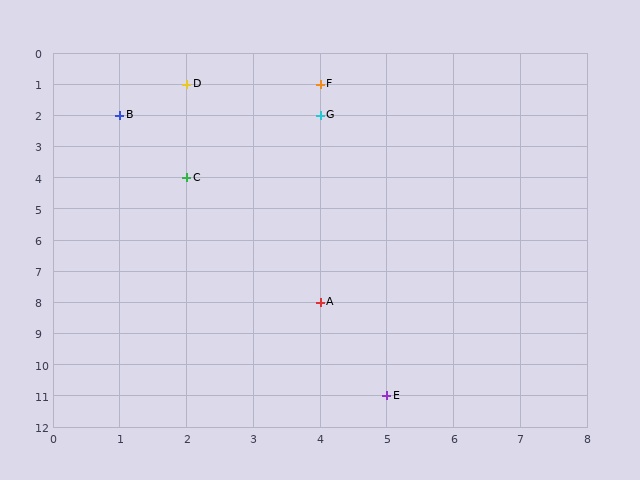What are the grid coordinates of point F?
Point F is at grid coordinates (4, 1).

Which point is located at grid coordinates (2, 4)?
Point C is at (2, 4).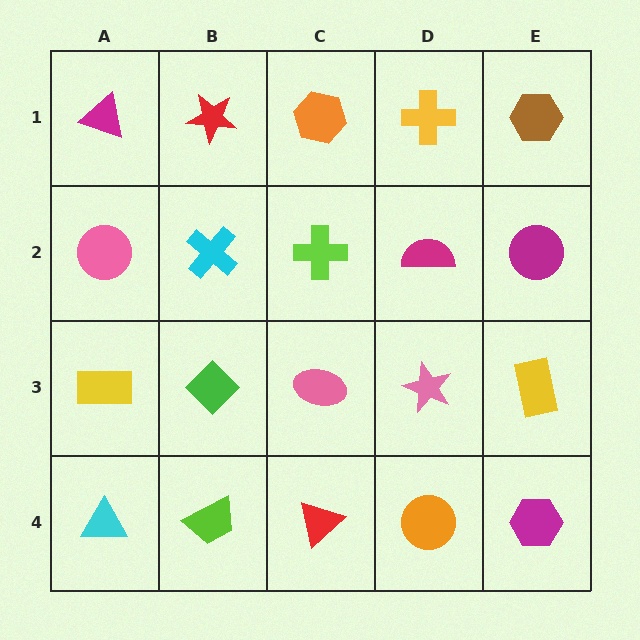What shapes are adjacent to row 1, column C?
A lime cross (row 2, column C), a red star (row 1, column B), a yellow cross (row 1, column D).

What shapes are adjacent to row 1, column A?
A pink circle (row 2, column A), a red star (row 1, column B).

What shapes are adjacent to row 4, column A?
A yellow rectangle (row 3, column A), a lime trapezoid (row 4, column B).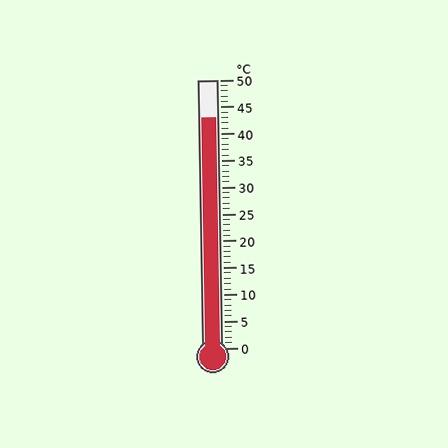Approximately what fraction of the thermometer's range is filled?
The thermometer is filled to approximately 85% of its range.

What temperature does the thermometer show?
The thermometer shows approximately 43°C.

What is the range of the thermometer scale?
The thermometer scale ranges from 0°C to 50°C.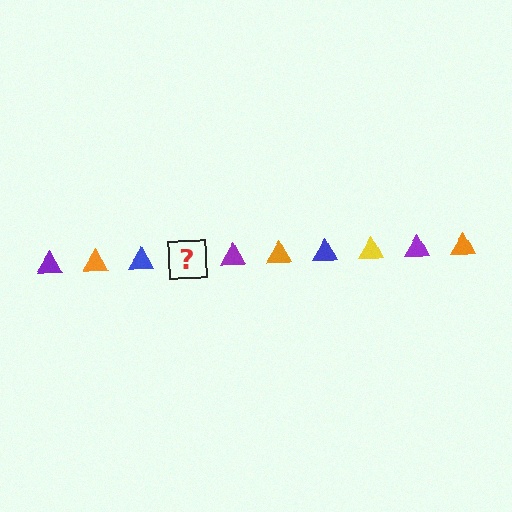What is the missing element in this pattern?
The missing element is a yellow triangle.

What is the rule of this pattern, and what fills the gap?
The rule is that the pattern cycles through purple, orange, blue, yellow triangles. The gap should be filled with a yellow triangle.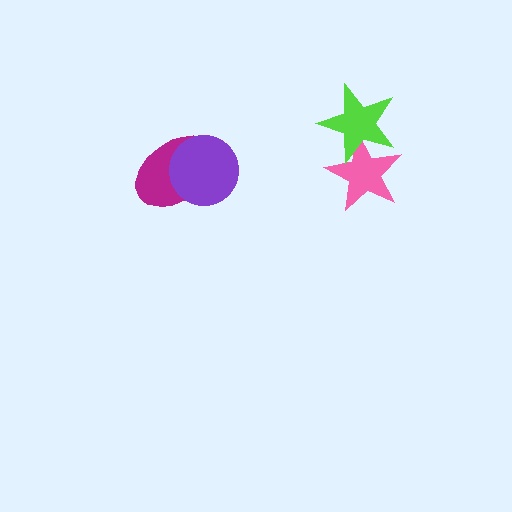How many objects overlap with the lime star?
1 object overlaps with the lime star.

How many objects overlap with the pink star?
1 object overlaps with the pink star.